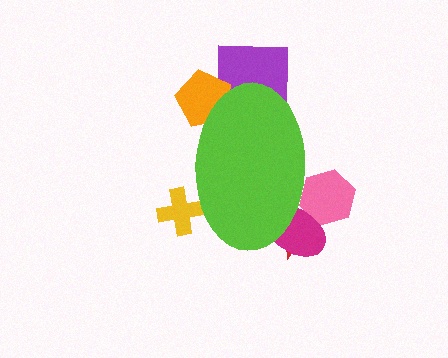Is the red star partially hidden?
Yes, the red star is partially hidden behind the lime ellipse.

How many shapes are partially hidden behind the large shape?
6 shapes are partially hidden.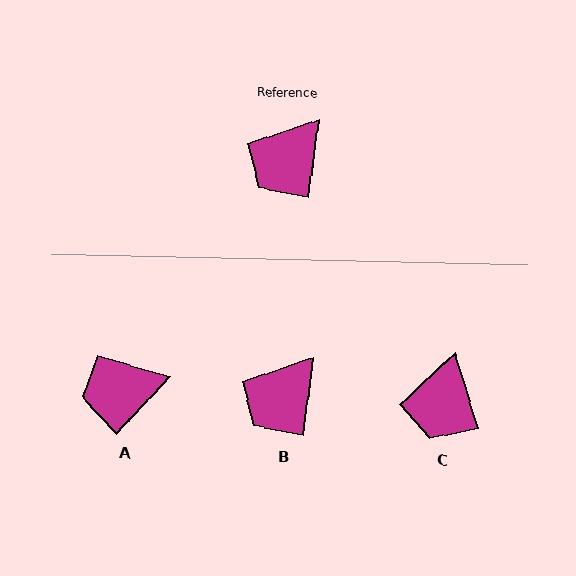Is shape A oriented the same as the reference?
No, it is off by about 35 degrees.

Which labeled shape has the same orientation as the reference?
B.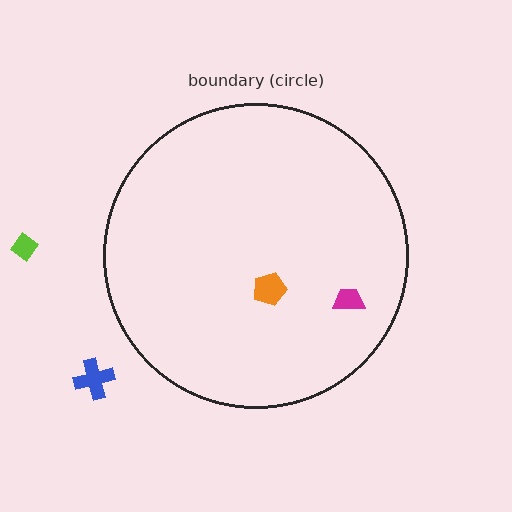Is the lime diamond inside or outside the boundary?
Outside.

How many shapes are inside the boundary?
2 inside, 2 outside.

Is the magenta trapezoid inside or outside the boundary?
Inside.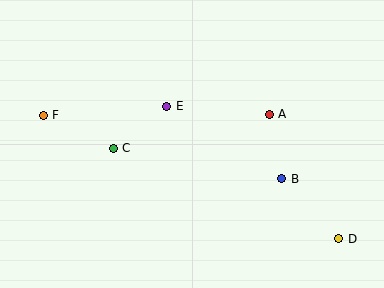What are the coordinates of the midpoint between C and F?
The midpoint between C and F is at (78, 132).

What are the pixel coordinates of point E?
Point E is at (167, 106).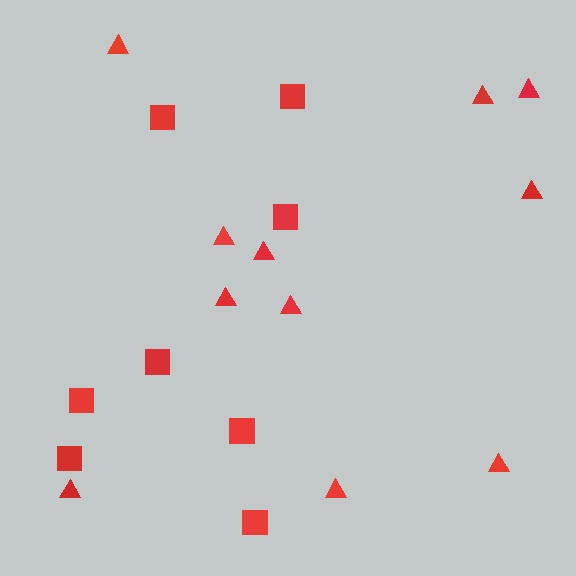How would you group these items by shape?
There are 2 groups: one group of triangles (11) and one group of squares (8).